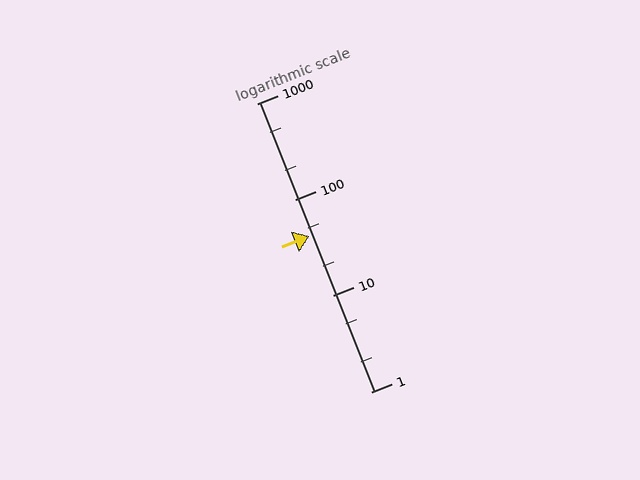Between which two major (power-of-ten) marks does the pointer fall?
The pointer is between 10 and 100.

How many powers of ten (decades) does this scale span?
The scale spans 3 decades, from 1 to 1000.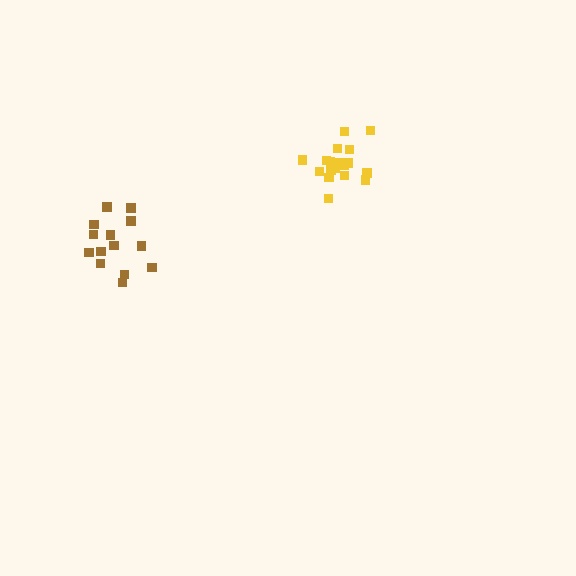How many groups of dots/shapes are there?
There are 2 groups.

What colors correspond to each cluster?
The clusters are colored: brown, yellow.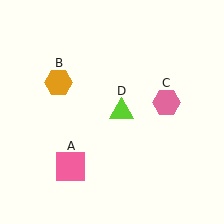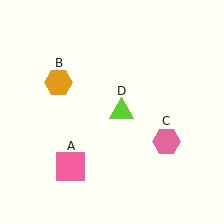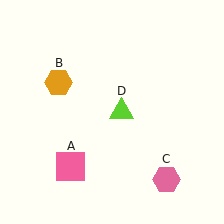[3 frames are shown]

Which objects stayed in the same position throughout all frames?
Pink square (object A) and orange hexagon (object B) and lime triangle (object D) remained stationary.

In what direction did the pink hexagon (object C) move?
The pink hexagon (object C) moved down.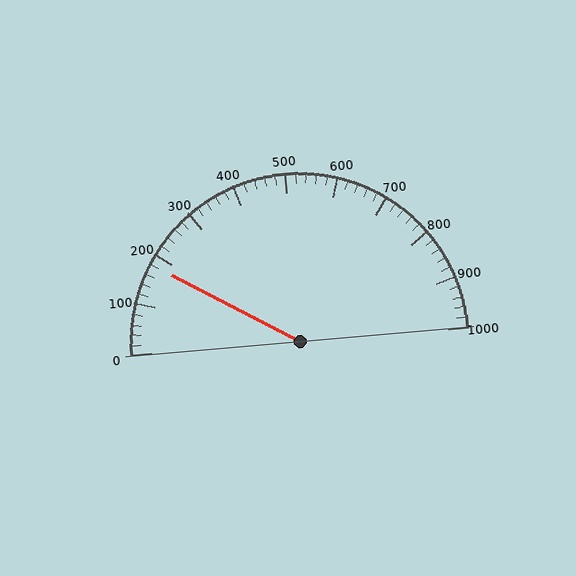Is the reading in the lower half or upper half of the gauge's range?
The reading is in the lower half of the range (0 to 1000).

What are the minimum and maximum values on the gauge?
The gauge ranges from 0 to 1000.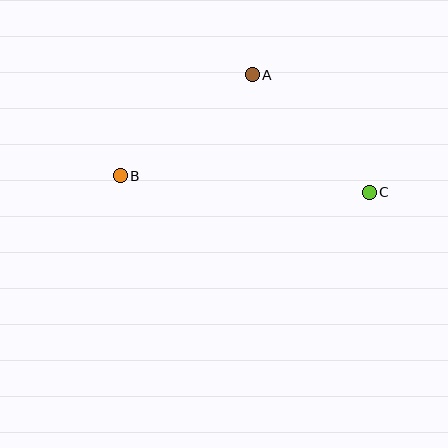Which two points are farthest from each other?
Points B and C are farthest from each other.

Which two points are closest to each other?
Points A and C are closest to each other.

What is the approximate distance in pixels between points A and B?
The distance between A and B is approximately 166 pixels.